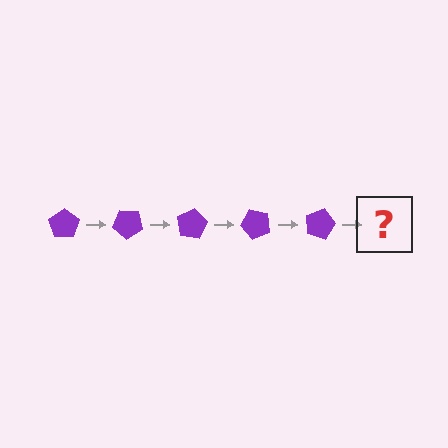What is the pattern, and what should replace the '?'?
The pattern is that the pentagon rotates 40 degrees each step. The '?' should be a purple pentagon rotated 200 degrees.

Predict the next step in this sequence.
The next step is a purple pentagon rotated 200 degrees.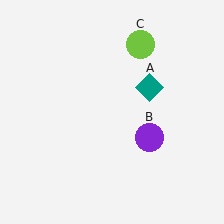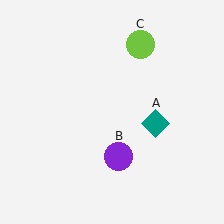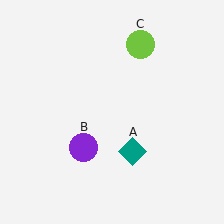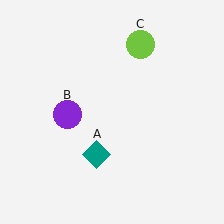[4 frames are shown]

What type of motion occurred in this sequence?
The teal diamond (object A), purple circle (object B) rotated clockwise around the center of the scene.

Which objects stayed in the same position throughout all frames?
Lime circle (object C) remained stationary.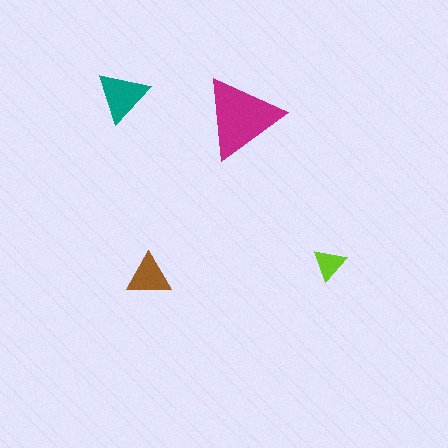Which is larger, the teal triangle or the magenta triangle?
The magenta one.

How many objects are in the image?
There are 4 objects in the image.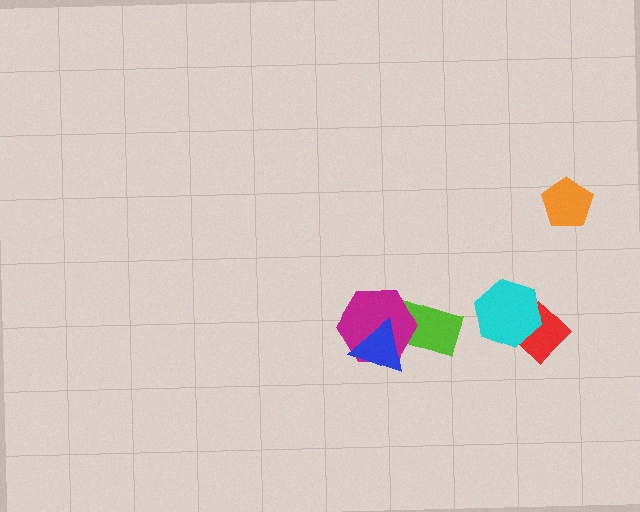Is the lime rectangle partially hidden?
Yes, it is partially covered by another shape.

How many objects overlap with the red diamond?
1 object overlaps with the red diamond.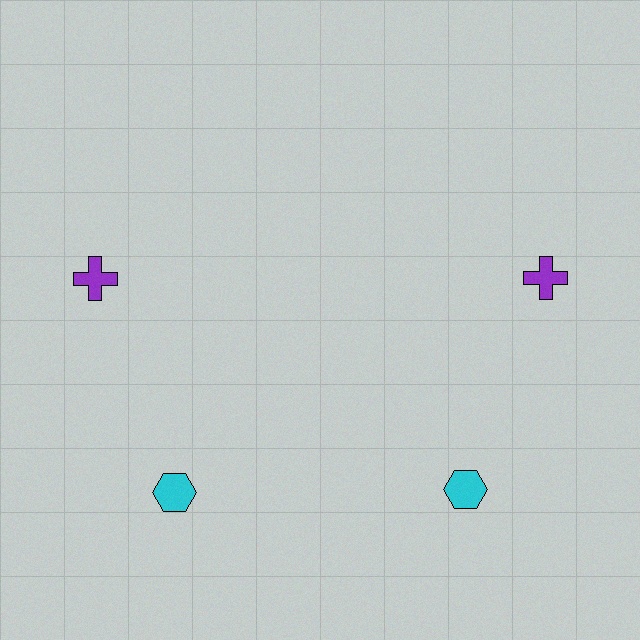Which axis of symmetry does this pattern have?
The pattern has a vertical axis of symmetry running through the center of the image.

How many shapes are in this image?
There are 4 shapes in this image.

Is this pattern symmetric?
Yes, this pattern has bilateral (reflection) symmetry.